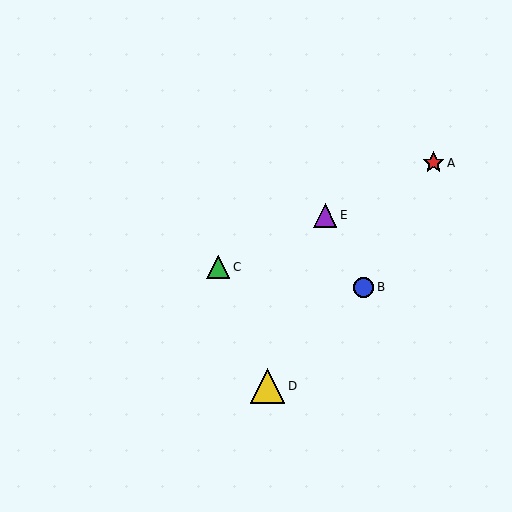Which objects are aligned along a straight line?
Objects A, C, E are aligned along a straight line.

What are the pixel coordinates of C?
Object C is at (218, 267).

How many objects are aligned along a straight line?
3 objects (A, C, E) are aligned along a straight line.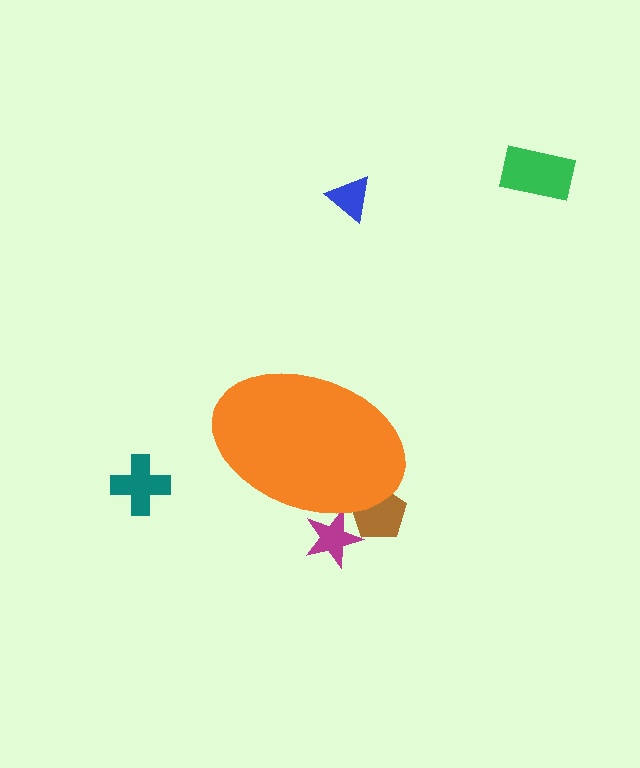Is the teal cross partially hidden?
No, the teal cross is fully visible.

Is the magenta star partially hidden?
Yes, the magenta star is partially hidden behind the orange ellipse.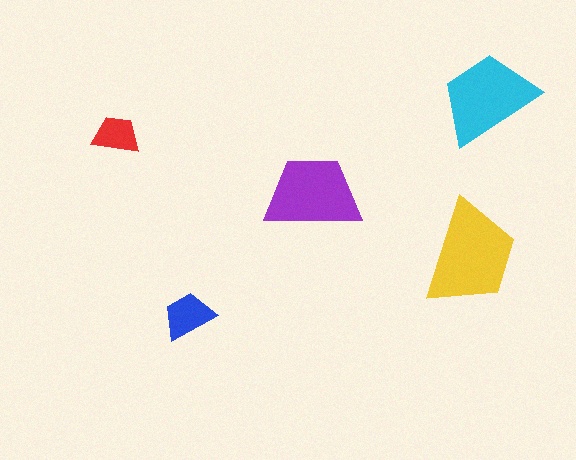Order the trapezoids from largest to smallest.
the yellow one, the cyan one, the purple one, the blue one, the red one.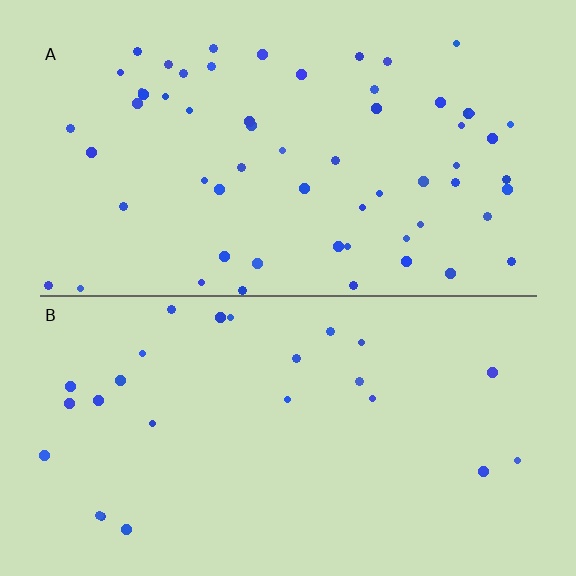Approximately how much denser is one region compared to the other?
Approximately 2.4× — region A over region B.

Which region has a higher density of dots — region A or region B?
A (the top).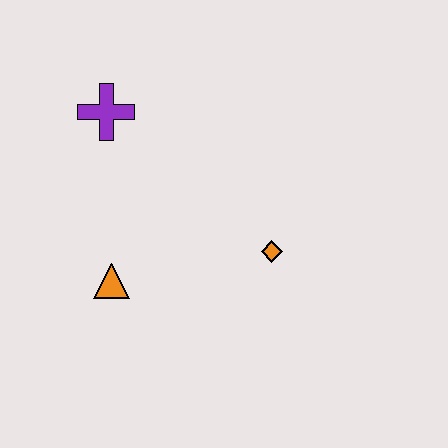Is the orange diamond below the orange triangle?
No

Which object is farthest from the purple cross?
The orange diamond is farthest from the purple cross.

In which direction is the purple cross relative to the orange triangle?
The purple cross is above the orange triangle.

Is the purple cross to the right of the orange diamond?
No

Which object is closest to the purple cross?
The orange triangle is closest to the purple cross.